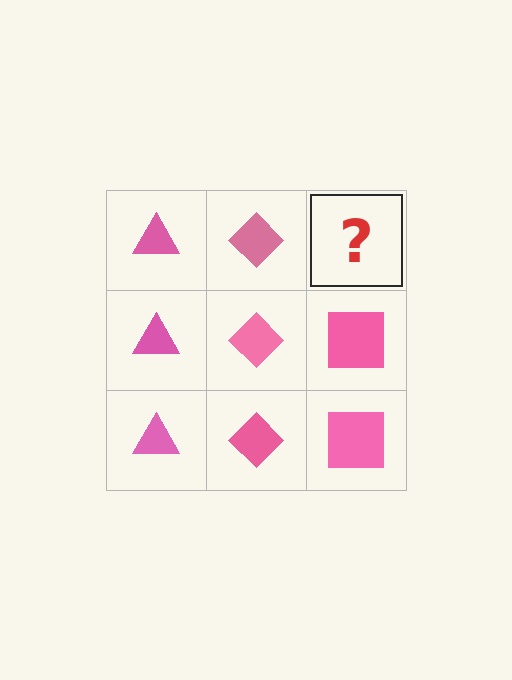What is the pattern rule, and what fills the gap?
The rule is that each column has a consistent shape. The gap should be filled with a pink square.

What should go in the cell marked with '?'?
The missing cell should contain a pink square.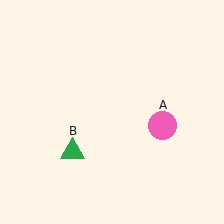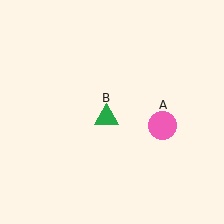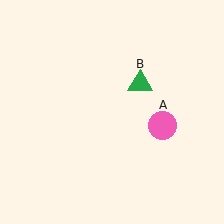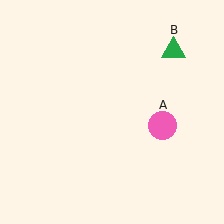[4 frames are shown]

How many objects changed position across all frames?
1 object changed position: green triangle (object B).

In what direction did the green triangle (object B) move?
The green triangle (object B) moved up and to the right.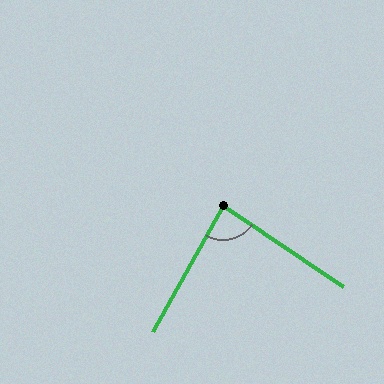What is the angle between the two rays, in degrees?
Approximately 85 degrees.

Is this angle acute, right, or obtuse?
It is approximately a right angle.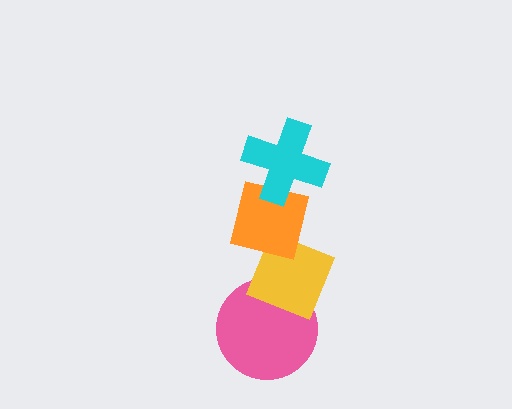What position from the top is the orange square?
The orange square is 2nd from the top.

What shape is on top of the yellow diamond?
The orange square is on top of the yellow diamond.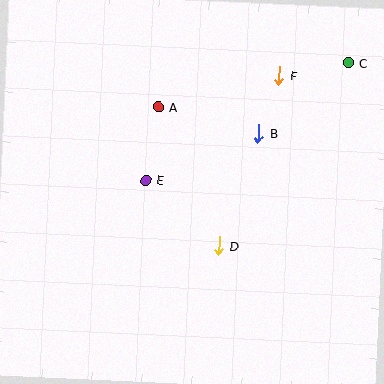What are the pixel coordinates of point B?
Point B is at (258, 133).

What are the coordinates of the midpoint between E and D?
The midpoint between E and D is at (182, 213).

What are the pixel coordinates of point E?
Point E is at (146, 180).